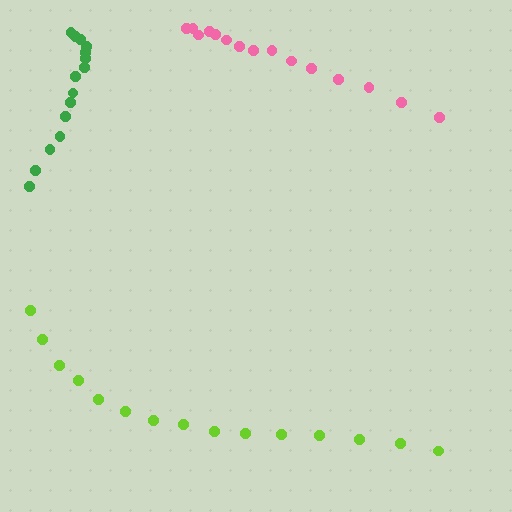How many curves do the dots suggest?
There are 3 distinct paths.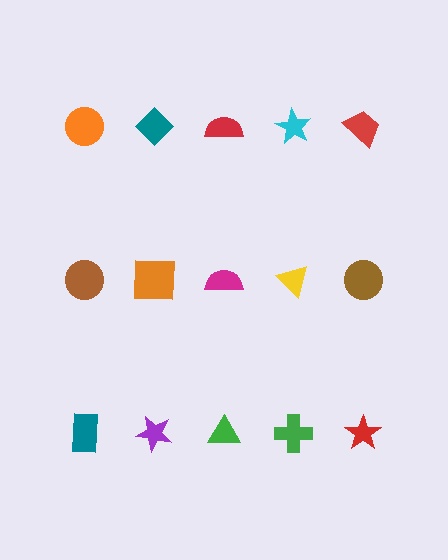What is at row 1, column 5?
A red trapezoid.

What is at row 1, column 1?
An orange circle.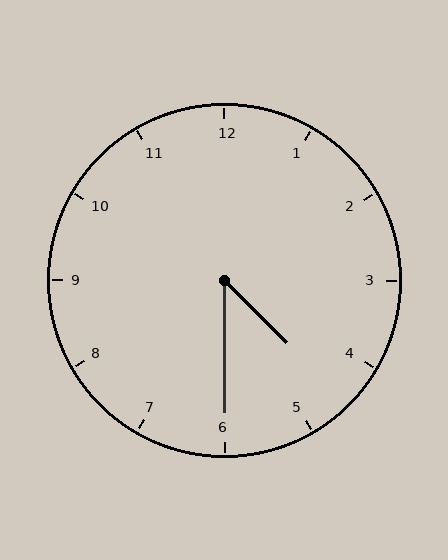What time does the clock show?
4:30.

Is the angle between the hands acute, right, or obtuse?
It is acute.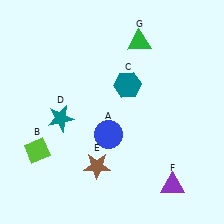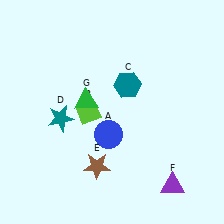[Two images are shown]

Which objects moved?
The objects that moved are: the lime diamond (B), the green triangle (G).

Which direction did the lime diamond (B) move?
The lime diamond (B) moved right.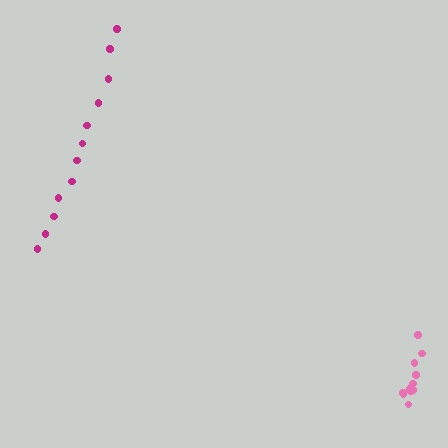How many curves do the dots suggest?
There are 2 distinct paths.